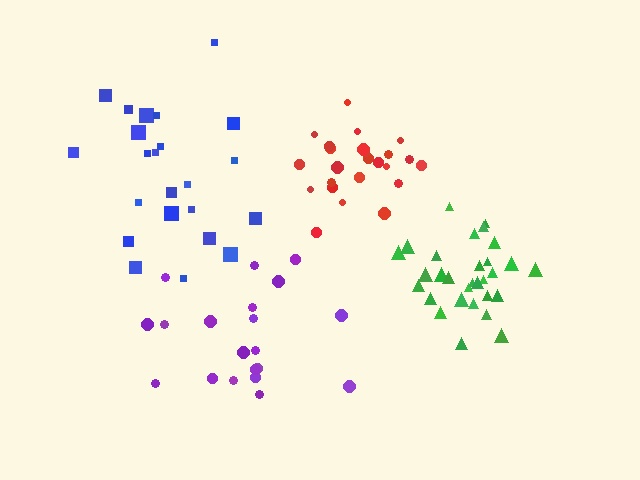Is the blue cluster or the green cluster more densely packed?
Green.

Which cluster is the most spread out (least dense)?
Purple.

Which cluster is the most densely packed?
Red.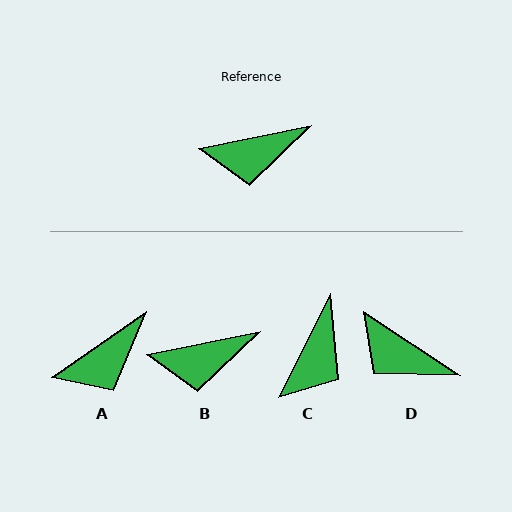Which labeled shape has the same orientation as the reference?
B.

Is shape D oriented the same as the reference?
No, it is off by about 45 degrees.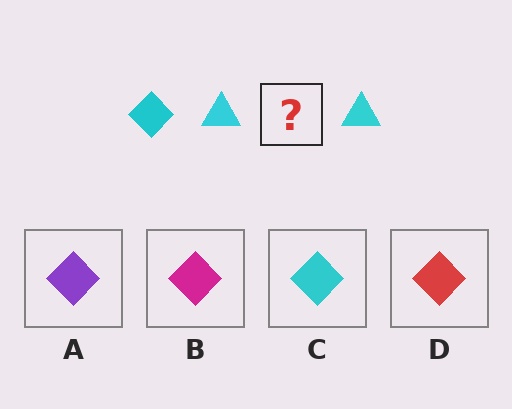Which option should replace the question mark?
Option C.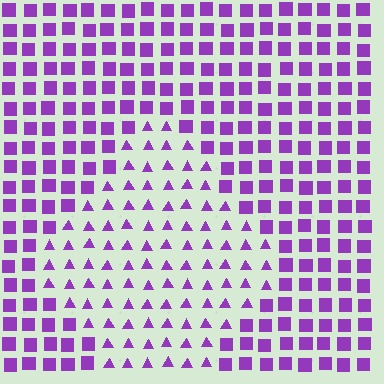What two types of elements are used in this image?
The image uses triangles inside the diamond region and squares outside it.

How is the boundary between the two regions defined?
The boundary is defined by a change in element shape: triangles inside vs. squares outside. All elements share the same color and spacing.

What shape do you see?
I see a diamond.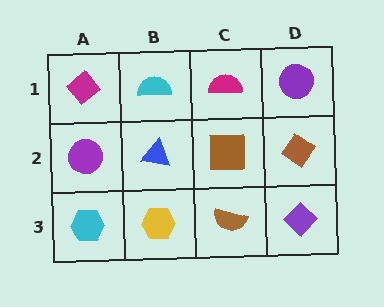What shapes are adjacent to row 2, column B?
A cyan semicircle (row 1, column B), a yellow hexagon (row 3, column B), a purple circle (row 2, column A), a brown square (row 2, column C).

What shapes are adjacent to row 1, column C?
A brown square (row 2, column C), a cyan semicircle (row 1, column B), a purple circle (row 1, column D).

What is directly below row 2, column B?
A yellow hexagon.